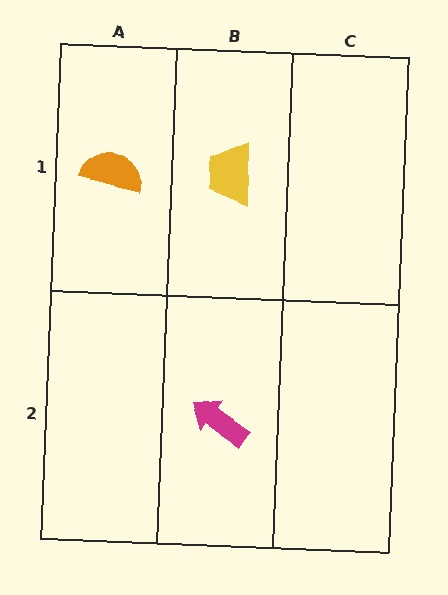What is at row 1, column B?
A yellow trapezoid.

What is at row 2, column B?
A magenta arrow.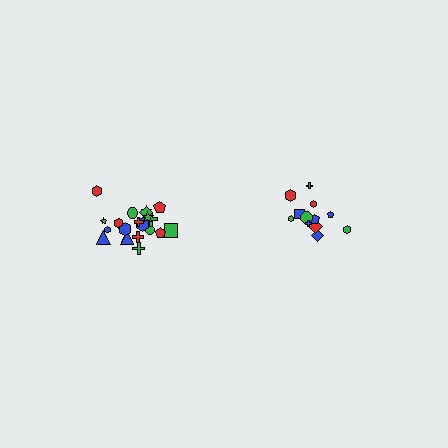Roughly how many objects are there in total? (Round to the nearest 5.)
Roughly 35 objects in total.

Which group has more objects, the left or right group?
The left group.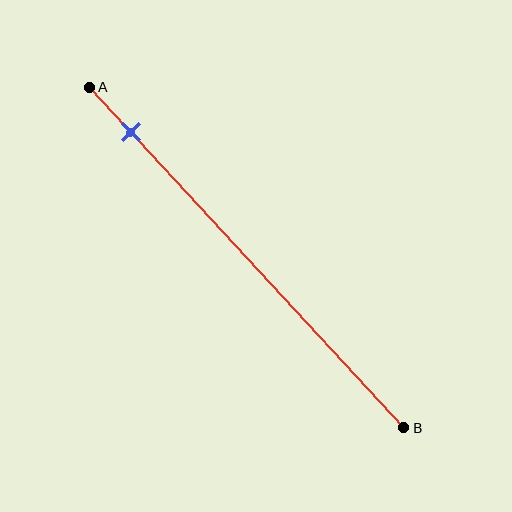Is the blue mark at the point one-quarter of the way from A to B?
No, the mark is at about 15% from A, not at the 25% one-quarter point.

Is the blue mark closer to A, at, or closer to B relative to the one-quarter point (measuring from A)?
The blue mark is closer to point A than the one-quarter point of segment AB.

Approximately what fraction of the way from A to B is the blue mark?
The blue mark is approximately 15% of the way from A to B.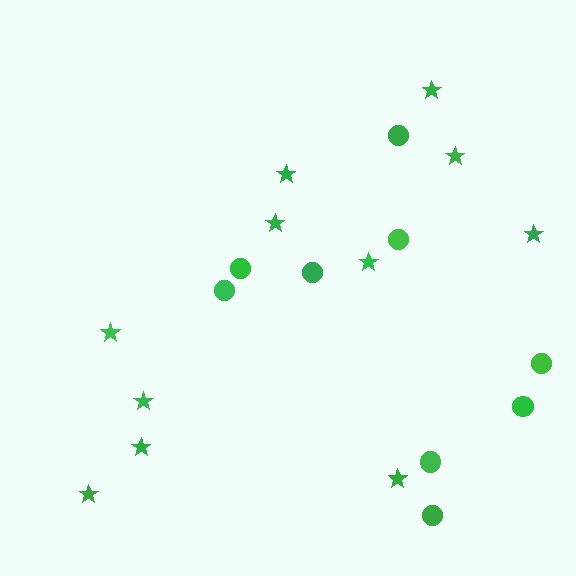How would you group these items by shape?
There are 2 groups: one group of stars (11) and one group of circles (9).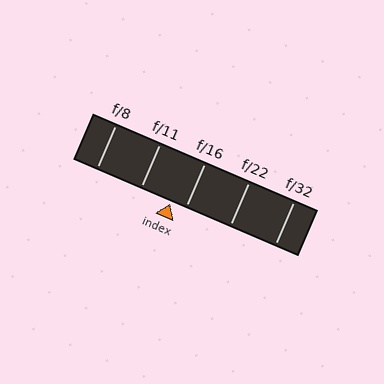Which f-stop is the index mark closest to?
The index mark is closest to f/16.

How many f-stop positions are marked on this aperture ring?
There are 5 f-stop positions marked.